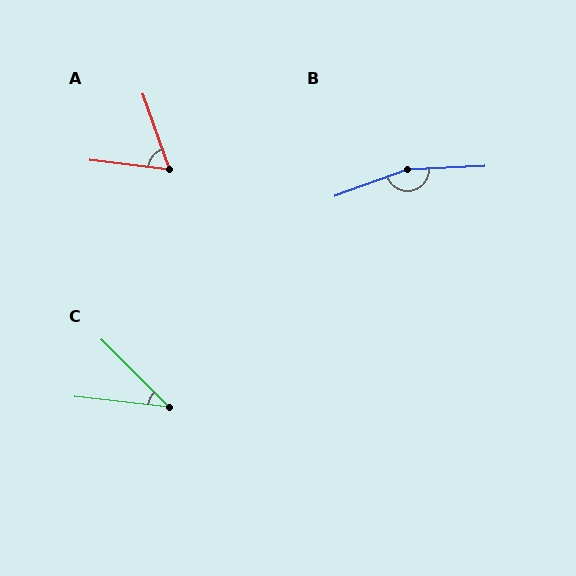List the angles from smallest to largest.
C (38°), A (64°), B (162°).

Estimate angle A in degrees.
Approximately 64 degrees.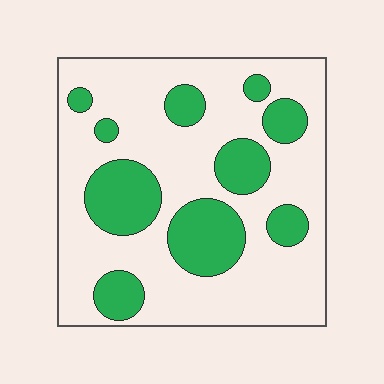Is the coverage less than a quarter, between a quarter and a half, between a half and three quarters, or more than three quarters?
Between a quarter and a half.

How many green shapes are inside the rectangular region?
10.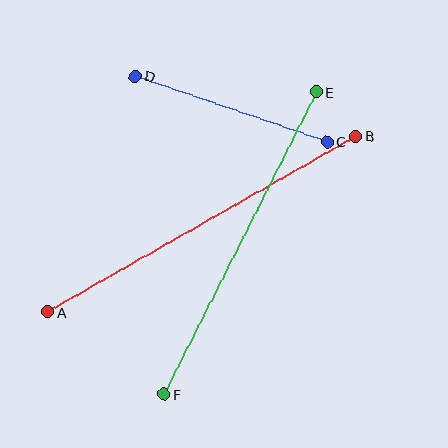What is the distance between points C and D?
The distance is approximately 203 pixels.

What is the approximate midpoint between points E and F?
The midpoint is at approximately (240, 243) pixels.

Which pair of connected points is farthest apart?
Points A and B are farthest apart.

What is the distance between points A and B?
The distance is approximately 355 pixels.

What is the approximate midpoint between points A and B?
The midpoint is at approximately (202, 224) pixels.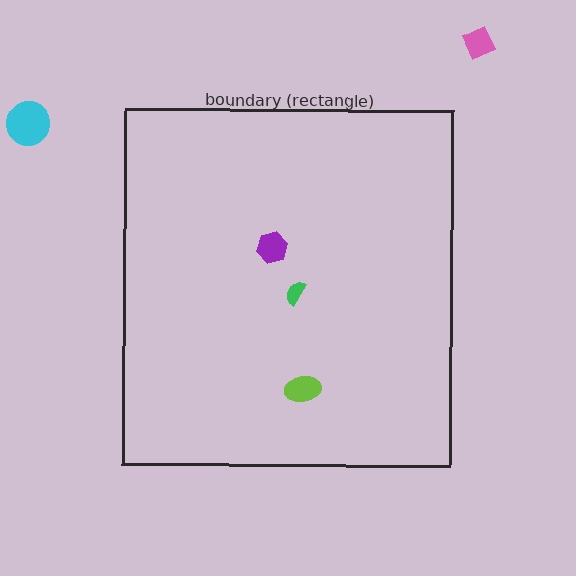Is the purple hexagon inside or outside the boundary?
Inside.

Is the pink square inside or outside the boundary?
Outside.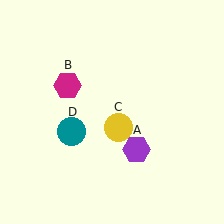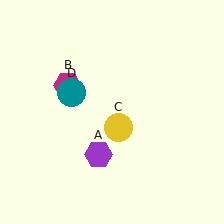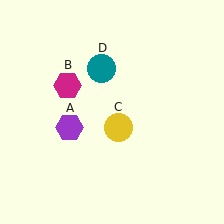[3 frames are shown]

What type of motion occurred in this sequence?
The purple hexagon (object A), teal circle (object D) rotated clockwise around the center of the scene.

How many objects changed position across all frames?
2 objects changed position: purple hexagon (object A), teal circle (object D).